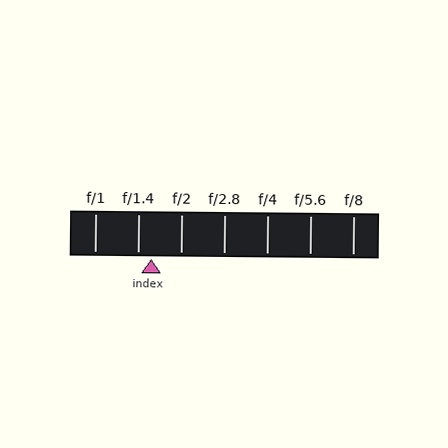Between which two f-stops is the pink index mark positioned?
The index mark is between f/1.4 and f/2.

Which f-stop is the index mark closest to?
The index mark is closest to f/1.4.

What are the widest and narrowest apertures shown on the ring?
The widest aperture shown is f/1 and the narrowest is f/8.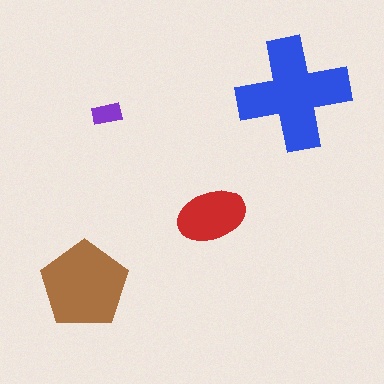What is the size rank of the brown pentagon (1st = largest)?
2nd.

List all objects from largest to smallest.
The blue cross, the brown pentagon, the red ellipse, the purple rectangle.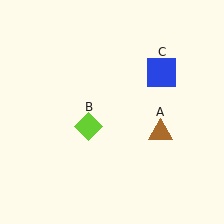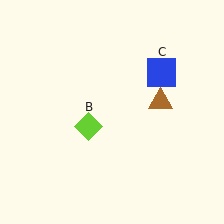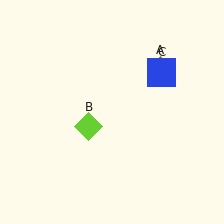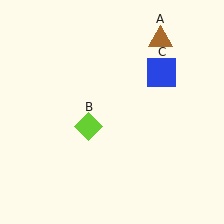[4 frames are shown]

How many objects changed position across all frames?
1 object changed position: brown triangle (object A).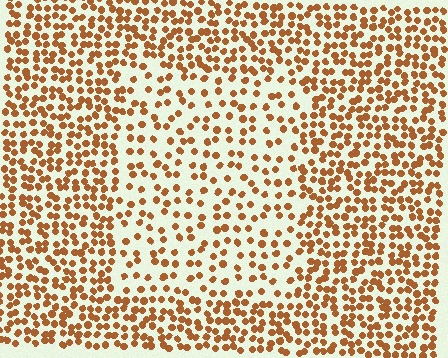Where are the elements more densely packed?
The elements are more densely packed outside the rectangle boundary.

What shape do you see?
I see a rectangle.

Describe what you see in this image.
The image contains small brown elements arranged at two different densities. A rectangle-shaped region is visible where the elements are less densely packed than the surrounding area.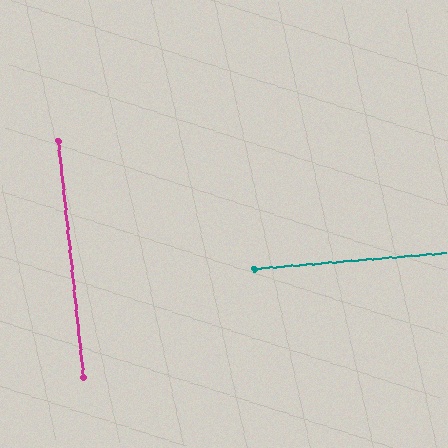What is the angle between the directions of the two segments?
Approximately 89 degrees.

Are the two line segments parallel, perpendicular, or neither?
Perpendicular — they meet at approximately 89°.